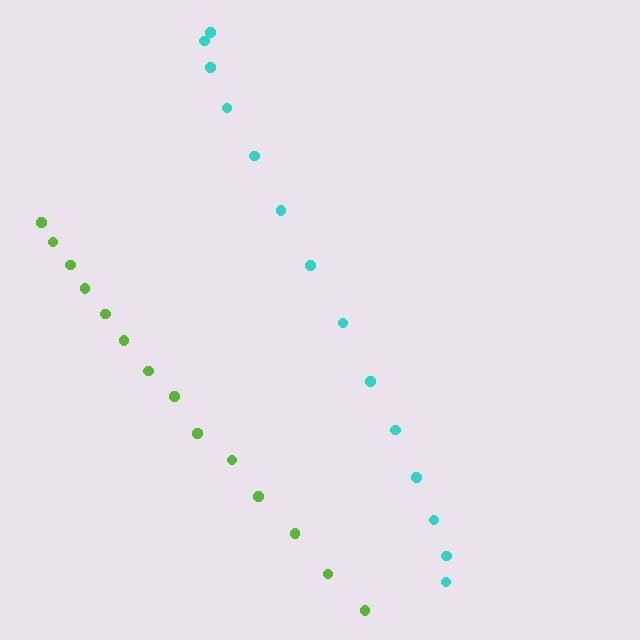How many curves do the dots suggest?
There are 2 distinct paths.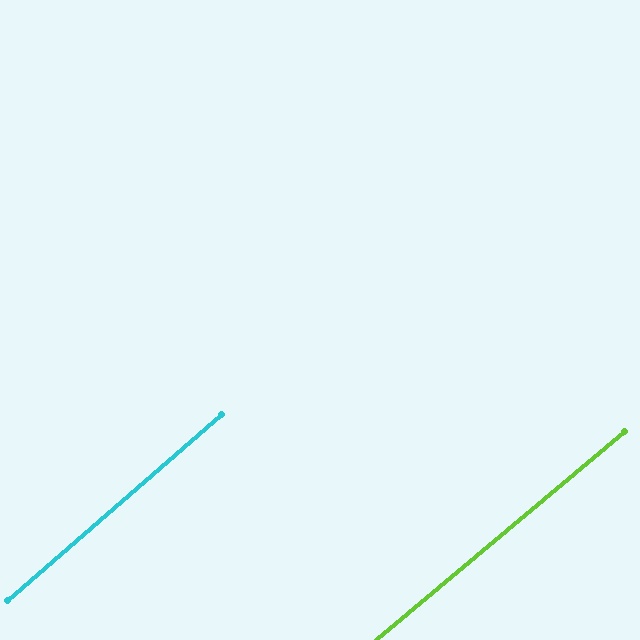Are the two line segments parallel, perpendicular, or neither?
Parallel — their directions differ by only 1.1°.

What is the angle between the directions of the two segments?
Approximately 1 degree.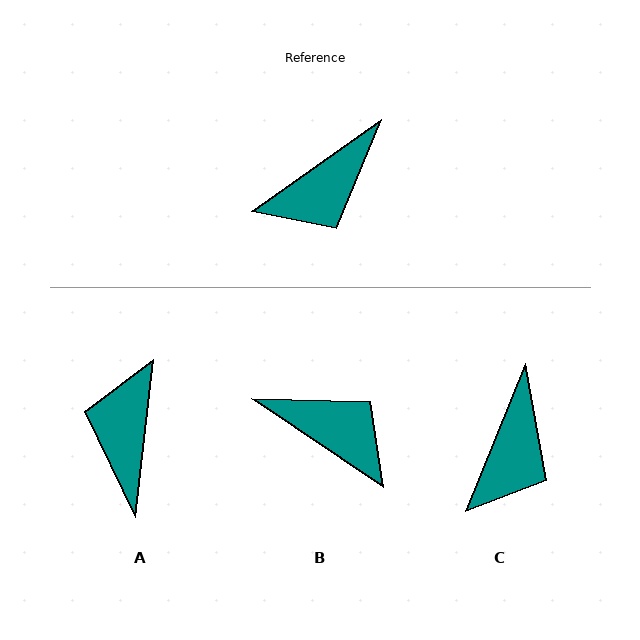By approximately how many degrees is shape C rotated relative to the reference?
Approximately 33 degrees counter-clockwise.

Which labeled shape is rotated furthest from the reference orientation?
A, about 131 degrees away.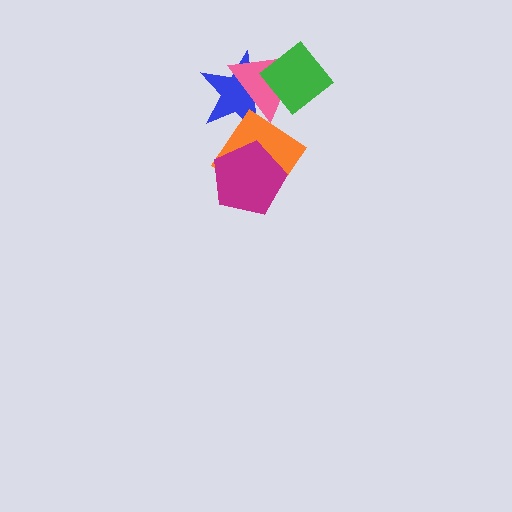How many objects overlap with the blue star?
3 objects overlap with the blue star.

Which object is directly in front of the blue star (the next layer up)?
The pink triangle is directly in front of the blue star.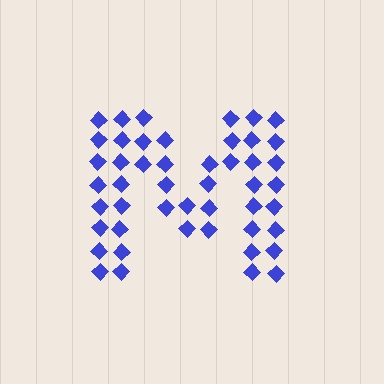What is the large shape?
The large shape is the letter M.